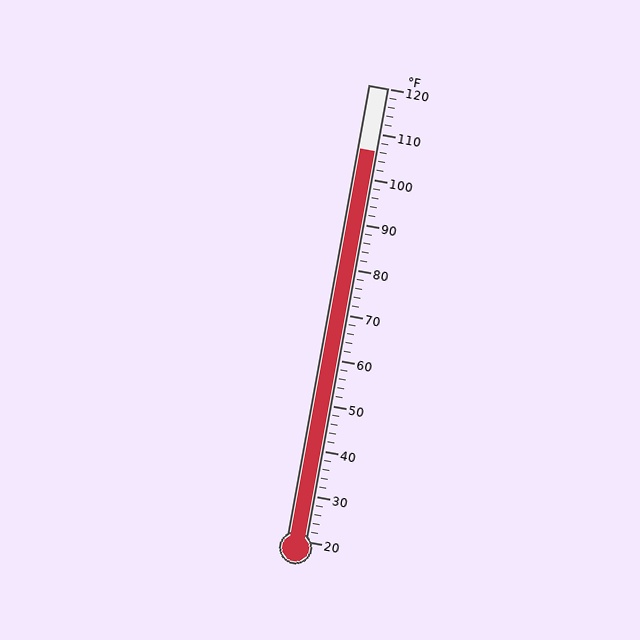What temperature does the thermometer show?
The thermometer shows approximately 106°F.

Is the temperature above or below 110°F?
The temperature is below 110°F.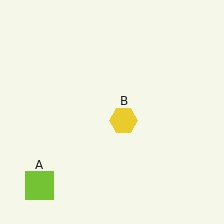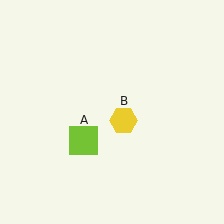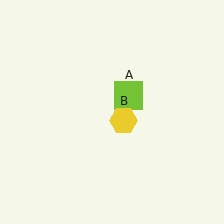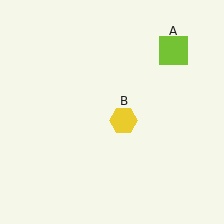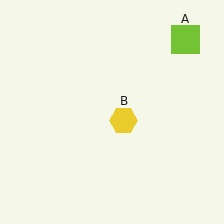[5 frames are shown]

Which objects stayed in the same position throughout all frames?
Yellow hexagon (object B) remained stationary.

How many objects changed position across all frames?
1 object changed position: lime square (object A).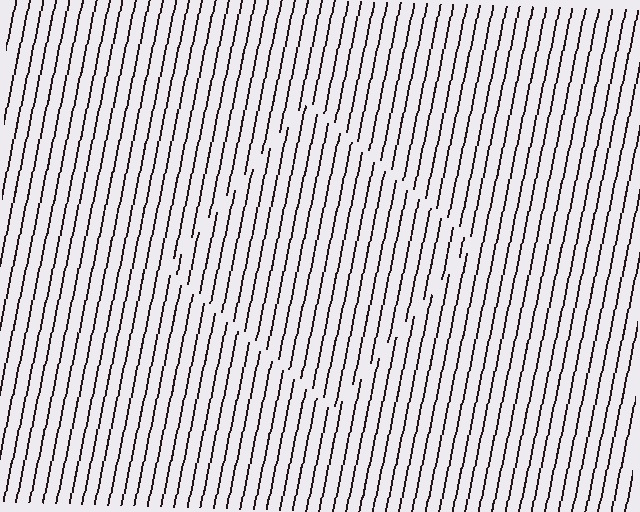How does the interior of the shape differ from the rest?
The interior of the shape contains the same grating, shifted by half a period — the contour is defined by the phase discontinuity where line-ends from the inner and outer gratings abut.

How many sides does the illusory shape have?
4 sides — the line-ends trace a square.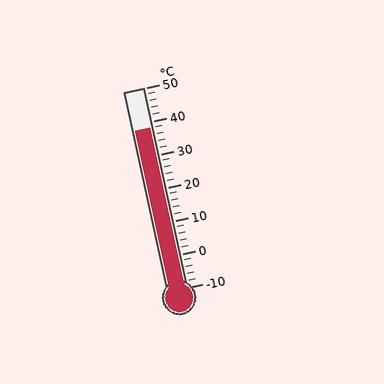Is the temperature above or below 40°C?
The temperature is below 40°C.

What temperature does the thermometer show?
The thermometer shows approximately 38°C.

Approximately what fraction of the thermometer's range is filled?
The thermometer is filled to approximately 80% of its range.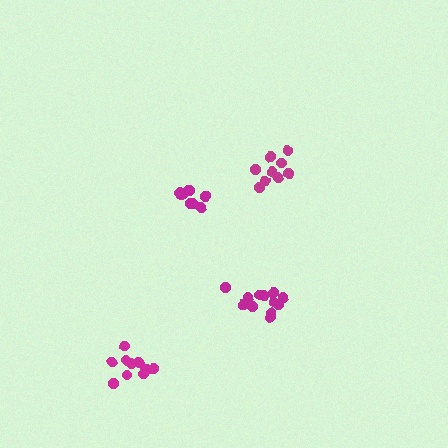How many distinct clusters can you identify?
There are 4 distinct clusters.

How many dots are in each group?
Group 1: 9 dots, Group 2: 12 dots, Group 3: 9 dots, Group 4: 11 dots (41 total).